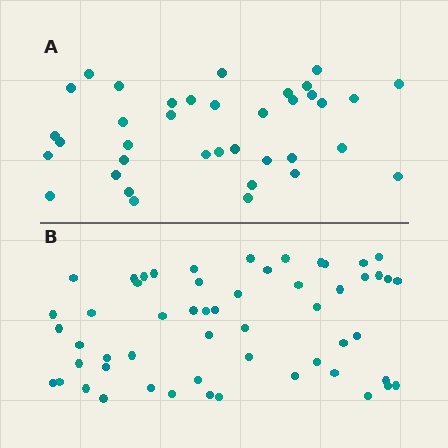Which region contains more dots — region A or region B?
Region B (the bottom region) has more dots.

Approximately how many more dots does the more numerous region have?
Region B has approximately 20 more dots than region A.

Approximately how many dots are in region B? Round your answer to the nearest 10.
About 60 dots. (The exact count is 55, which rounds to 60.)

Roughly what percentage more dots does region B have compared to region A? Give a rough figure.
About 50% more.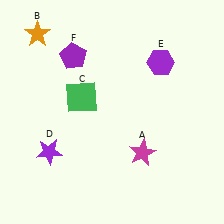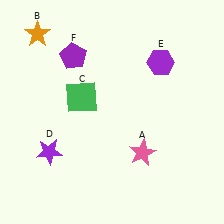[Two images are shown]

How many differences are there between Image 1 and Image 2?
There is 1 difference between the two images.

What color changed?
The star (A) changed from magenta in Image 1 to pink in Image 2.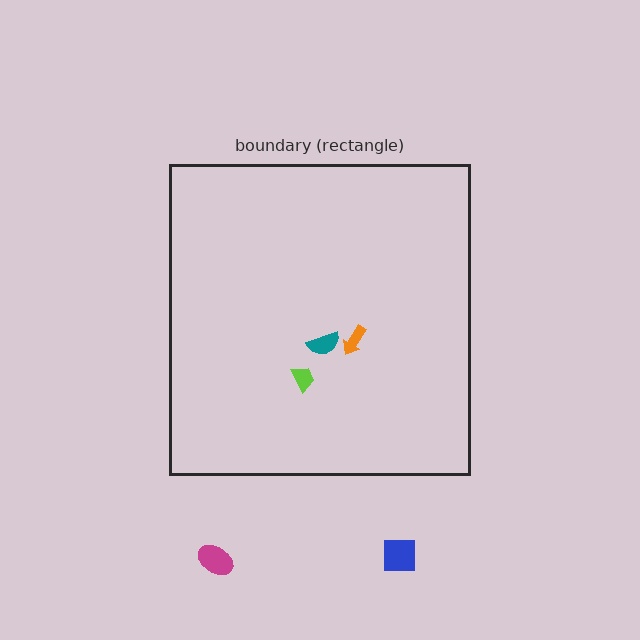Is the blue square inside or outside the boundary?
Outside.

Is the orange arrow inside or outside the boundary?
Inside.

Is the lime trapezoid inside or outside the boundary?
Inside.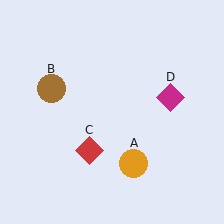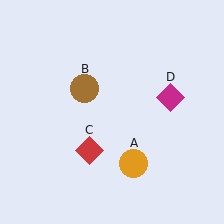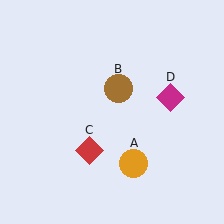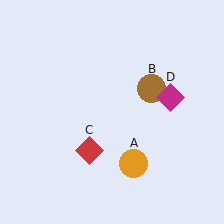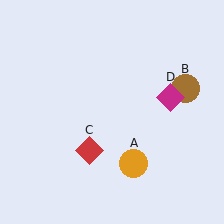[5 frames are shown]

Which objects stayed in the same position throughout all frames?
Orange circle (object A) and red diamond (object C) and magenta diamond (object D) remained stationary.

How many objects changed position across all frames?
1 object changed position: brown circle (object B).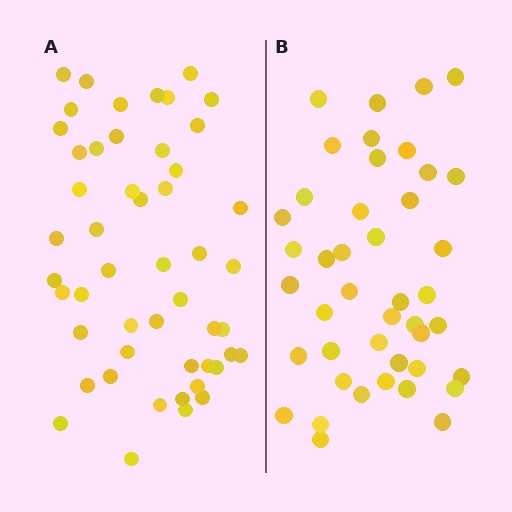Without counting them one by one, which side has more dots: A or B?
Region A (the left region) has more dots.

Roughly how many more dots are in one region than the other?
Region A has roughly 8 or so more dots than region B.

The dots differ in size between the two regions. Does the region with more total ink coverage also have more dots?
No. Region B has more total ink coverage because its dots are larger, but region A actually contains more individual dots. Total area can be misleading — the number of items is what matters here.